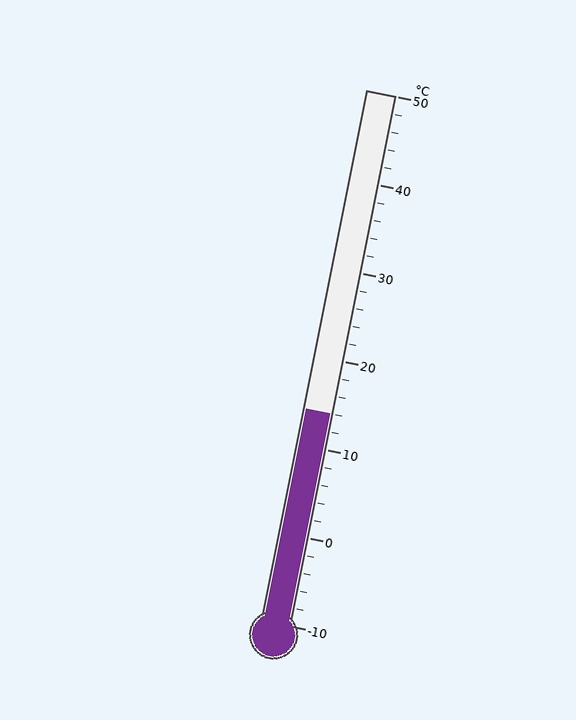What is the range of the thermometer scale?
The thermometer scale ranges from -10°C to 50°C.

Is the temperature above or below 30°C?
The temperature is below 30°C.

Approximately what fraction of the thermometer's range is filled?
The thermometer is filled to approximately 40% of its range.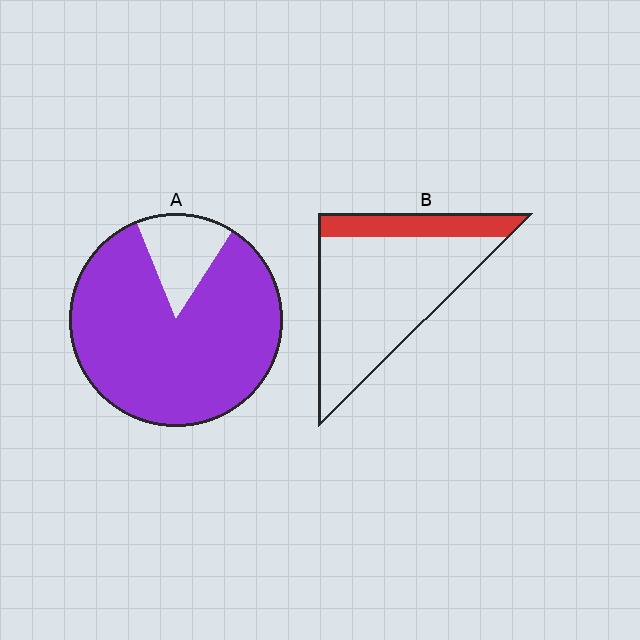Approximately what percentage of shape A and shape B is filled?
A is approximately 85% and B is approximately 20%.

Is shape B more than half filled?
No.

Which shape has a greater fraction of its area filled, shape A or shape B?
Shape A.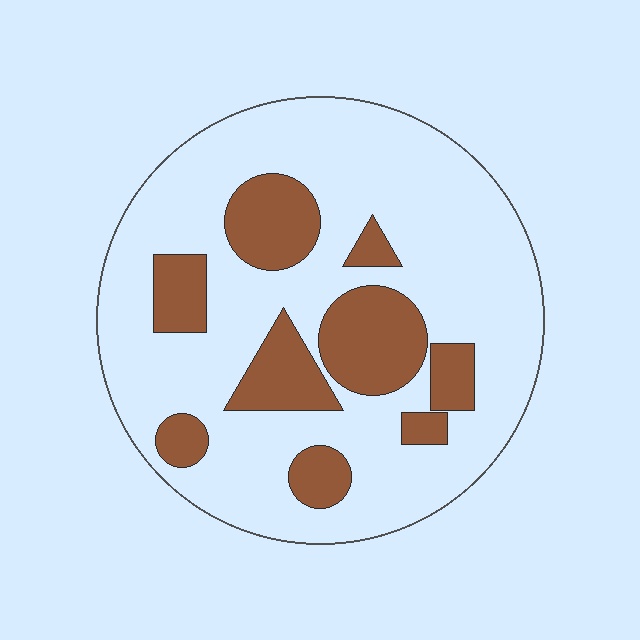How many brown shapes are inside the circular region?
9.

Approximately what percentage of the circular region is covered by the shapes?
Approximately 25%.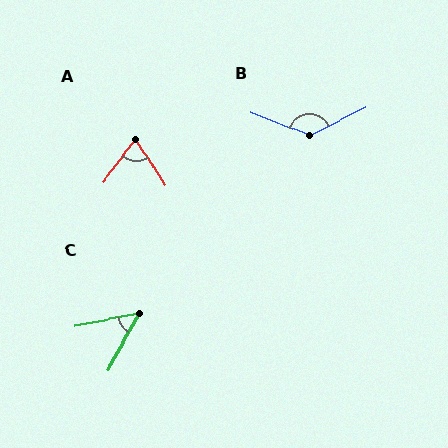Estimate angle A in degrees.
Approximately 70 degrees.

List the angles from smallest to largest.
C (49°), A (70°), B (132°).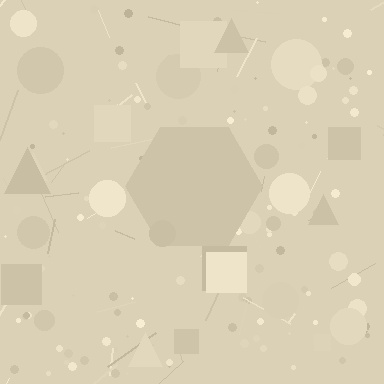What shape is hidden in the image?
A hexagon is hidden in the image.